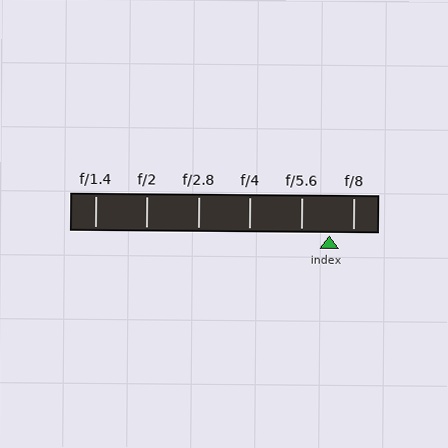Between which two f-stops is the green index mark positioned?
The index mark is between f/5.6 and f/8.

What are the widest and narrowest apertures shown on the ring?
The widest aperture shown is f/1.4 and the narrowest is f/8.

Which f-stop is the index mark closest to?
The index mark is closest to f/8.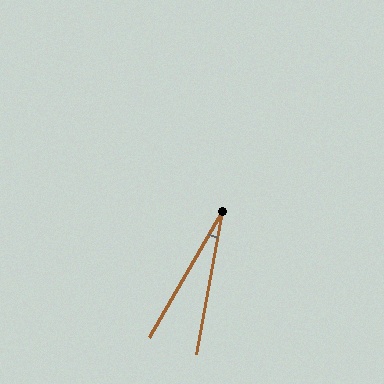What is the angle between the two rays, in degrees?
Approximately 20 degrees.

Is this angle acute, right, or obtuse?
It is acute.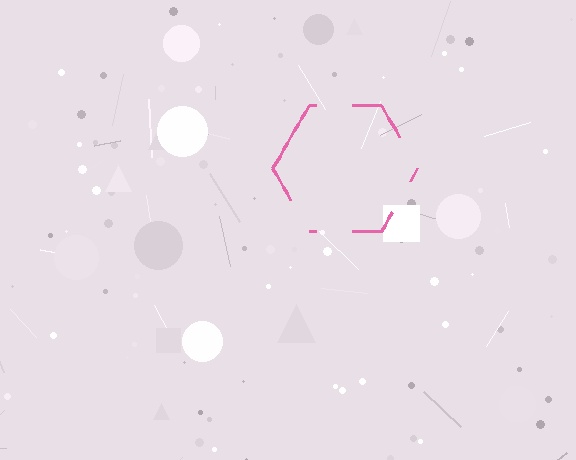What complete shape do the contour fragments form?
The contour fragments form a hexagon.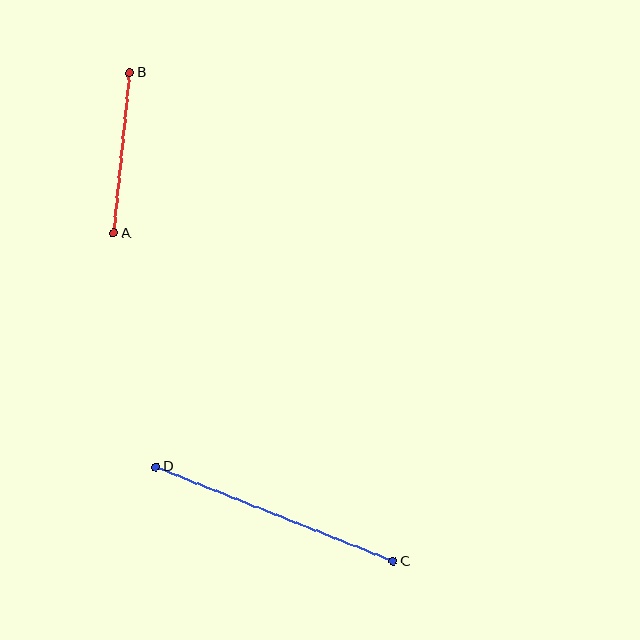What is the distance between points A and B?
The distance is approximately 161 pixels.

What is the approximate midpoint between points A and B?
The midpoint is at approximately (122, 153) pixels.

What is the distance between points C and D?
The distance is approximately 256 pixels.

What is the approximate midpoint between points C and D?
The midpoint is at approximately (275, 514) pixels.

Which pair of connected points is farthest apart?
Points C and D are farthest apart.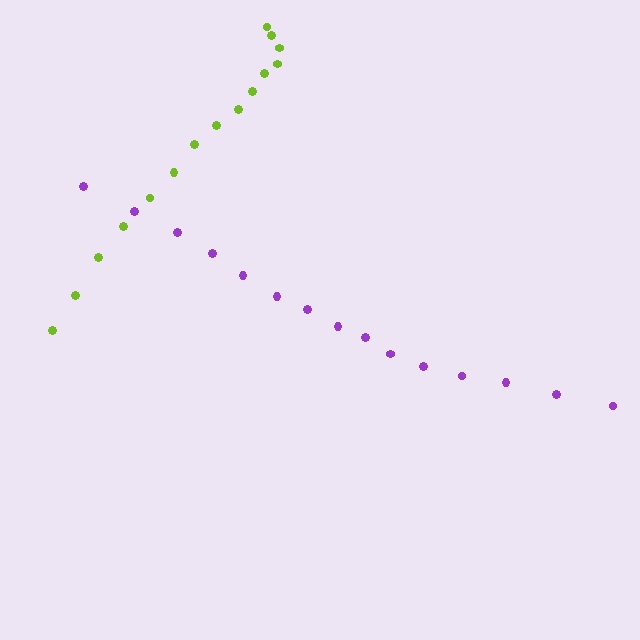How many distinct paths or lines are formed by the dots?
There are 2 distinct paths.